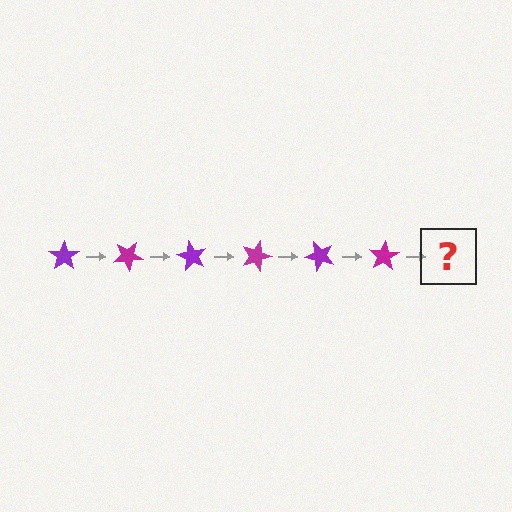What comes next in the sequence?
The next element should be a purple star, rotated 180 degrees from the start.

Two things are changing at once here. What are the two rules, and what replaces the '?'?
The two rules are that it rotates 30 degrees each step and the color cycles through purple and magenta. The '?' should be a purple star, rotated 180 degrees from the start.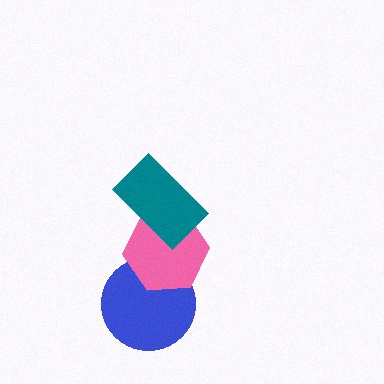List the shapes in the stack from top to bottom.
From top to bottom: the teal rectangle, the pink hexagon, the blue circle.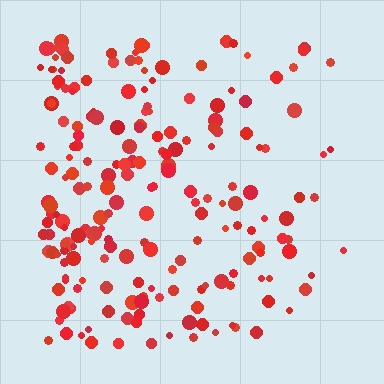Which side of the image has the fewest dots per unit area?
The right.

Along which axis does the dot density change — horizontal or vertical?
Horizontal.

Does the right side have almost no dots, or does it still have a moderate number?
Still a moderate number, just noticeably fewer than the left.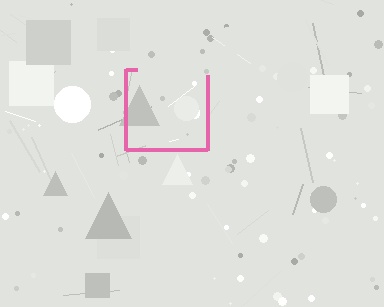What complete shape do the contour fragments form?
The contour fragments form a square.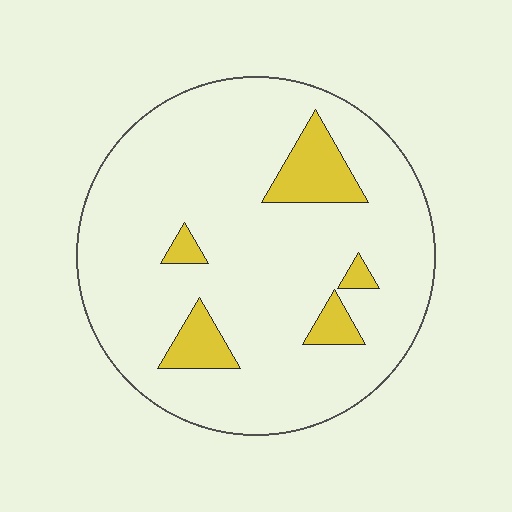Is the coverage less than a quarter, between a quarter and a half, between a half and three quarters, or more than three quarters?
Less than a quarter.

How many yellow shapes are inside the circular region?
5.